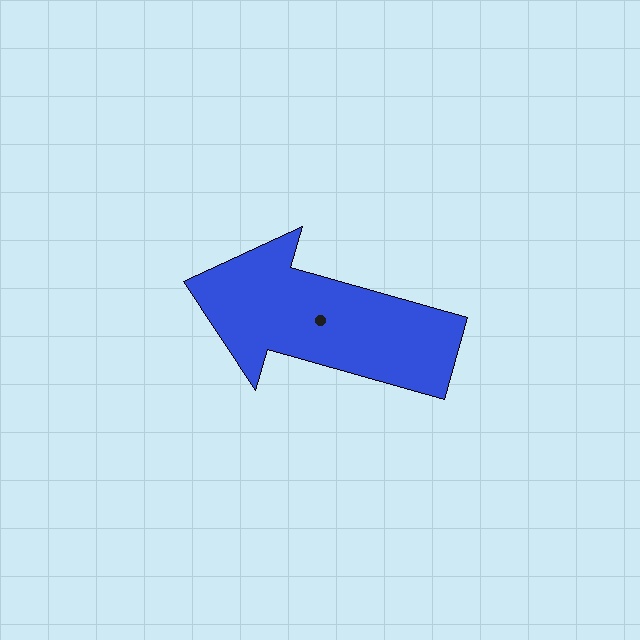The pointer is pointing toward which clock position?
Roughly 10 o'clock.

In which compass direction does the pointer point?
West.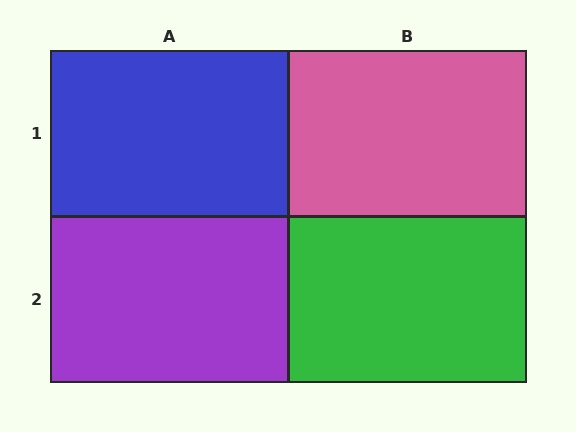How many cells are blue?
1 cell is blue.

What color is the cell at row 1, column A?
Blue.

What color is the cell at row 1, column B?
Pink.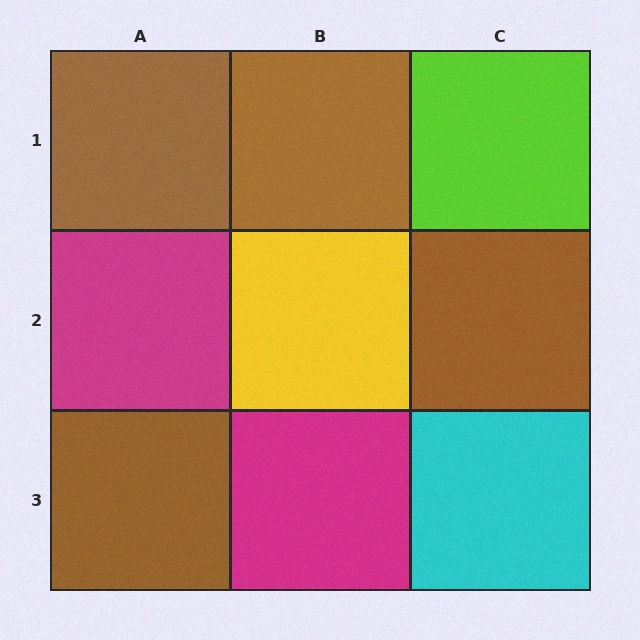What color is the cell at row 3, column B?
Magenta.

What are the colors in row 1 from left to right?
Brown, brown, lime.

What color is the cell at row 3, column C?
Cyan.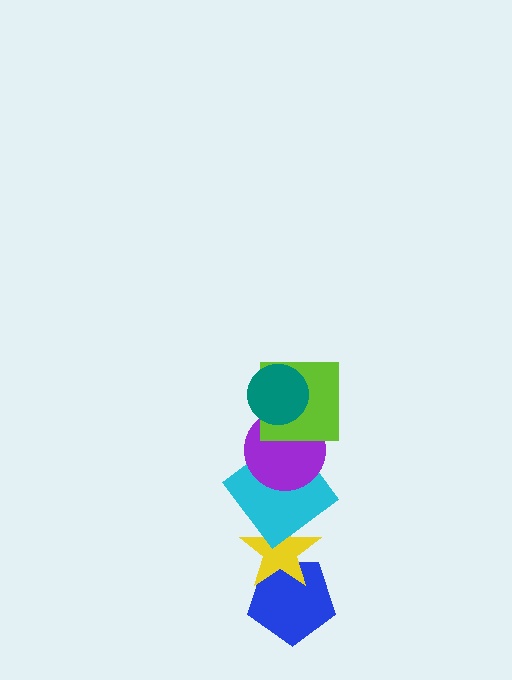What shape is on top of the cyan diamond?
The purple circle is on top of the cyan diamond.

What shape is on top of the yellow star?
The cyan diamond is on top of the yellow star.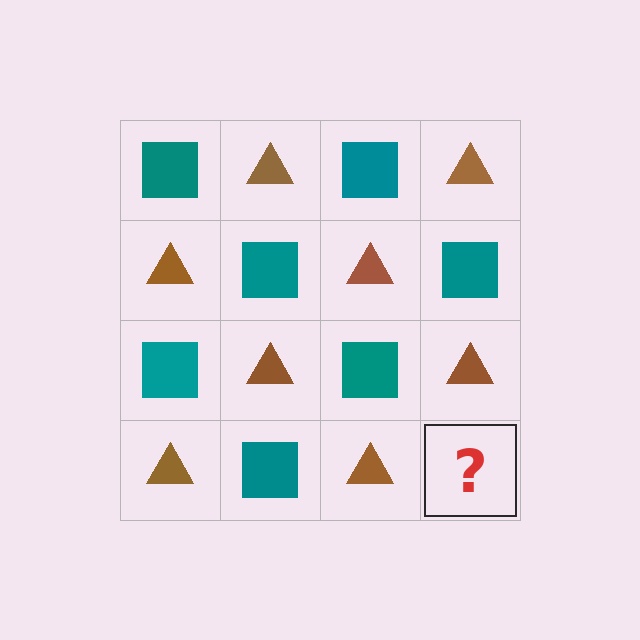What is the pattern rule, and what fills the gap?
The rule is that it alternates teal square and brown triangle in a checkerboard pattern. The gap should be filled with a teal square.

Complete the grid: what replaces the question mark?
The question mark should be replaced with a teal square.